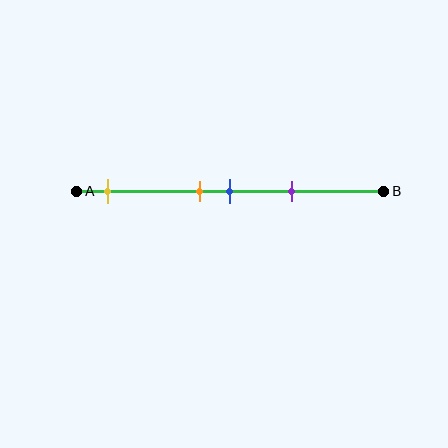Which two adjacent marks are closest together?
The orange and blue marks are the closest adjacent pair.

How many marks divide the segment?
There are 4 marks dividing the segment.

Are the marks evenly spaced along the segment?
No, the marks are not evenly spaced.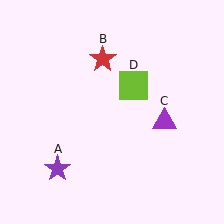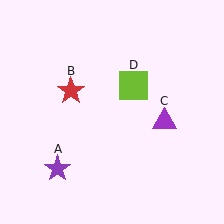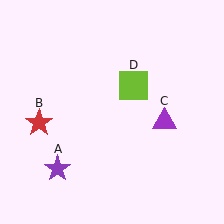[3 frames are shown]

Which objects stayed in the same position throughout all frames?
Purple star (object A) and purple triangle (object C) and lime square (object D) remained stationary.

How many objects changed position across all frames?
1 object changed position: red star (object B).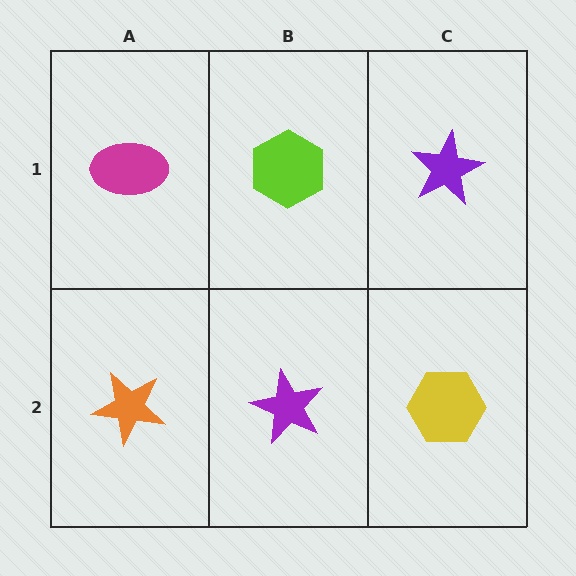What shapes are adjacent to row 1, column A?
An orange star (row 2, column A), a lime hexagon (row 1, column B).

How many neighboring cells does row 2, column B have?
3.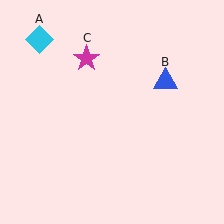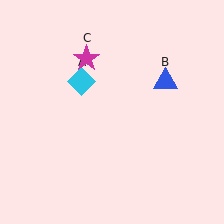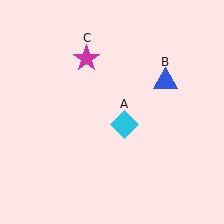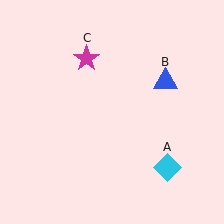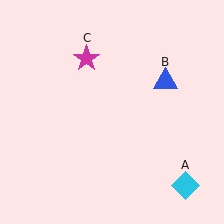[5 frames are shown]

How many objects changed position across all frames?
1 object changed position: cyan diamond (object A).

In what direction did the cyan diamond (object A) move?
The cyan diamond (object A) moved down and to the right.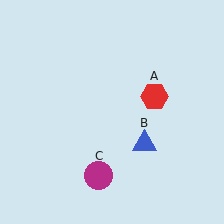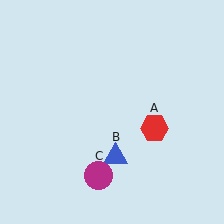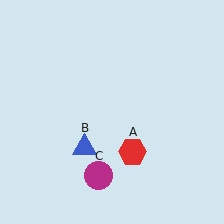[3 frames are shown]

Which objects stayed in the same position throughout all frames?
Magenta circle (object C) remained stationary.